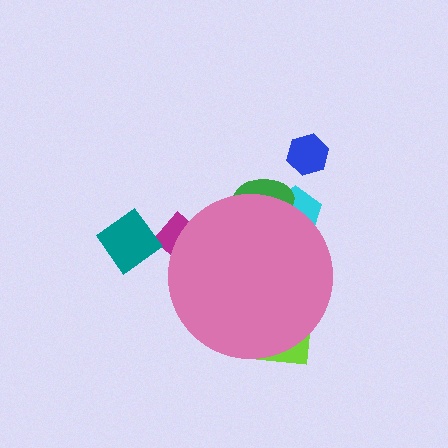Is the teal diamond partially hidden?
No, the teal diamond is fully visible.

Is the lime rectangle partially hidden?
Yes, the lime rectangle is partially hidden behind the pink circle.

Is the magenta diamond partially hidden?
Yes, the magenta diamond is partially hidden behind the pink circle.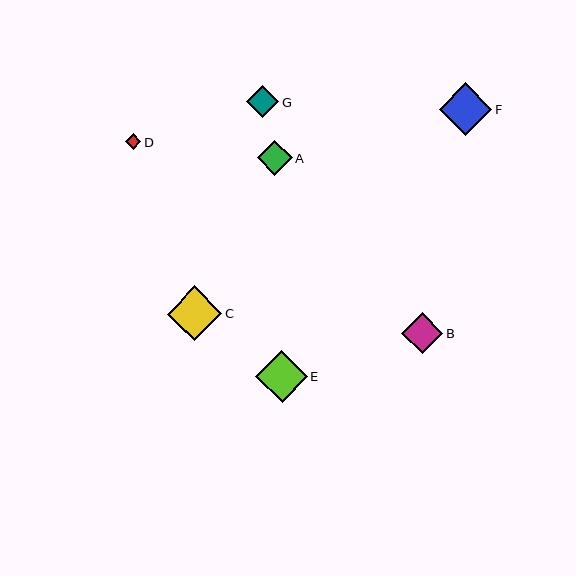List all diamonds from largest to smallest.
From largest to smallest: C, F, E, B, A, G, D.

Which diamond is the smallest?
Diamond D is the smallest with a size of approximately 16 pixels.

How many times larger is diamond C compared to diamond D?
Diamond C is approximately 3.5 times the size of diamond D.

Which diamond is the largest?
Diamond C is the largest with a size of approximately 55 pixels.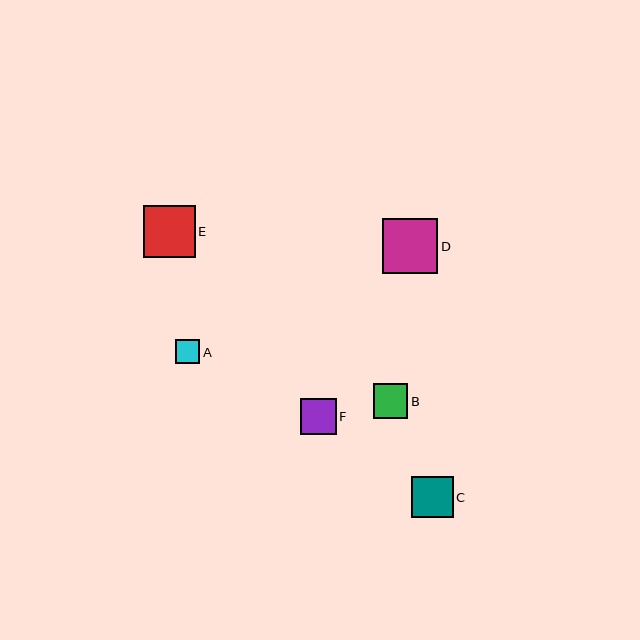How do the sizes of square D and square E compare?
Square D and square E are approximately the same size.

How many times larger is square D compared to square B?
Square D is approximately 1.6 times the size of square B.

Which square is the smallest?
Square A is the smallest with a size of approximately 25 pixels.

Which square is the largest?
Square D is the largest with a size of approximately 55 pixels.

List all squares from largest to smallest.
From largest to smallest: D, E, C, F, B, A.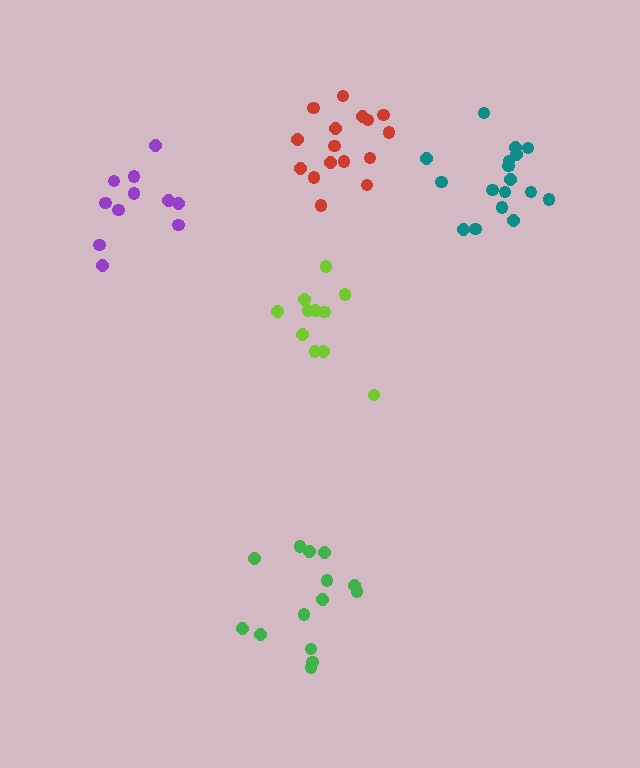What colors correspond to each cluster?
The clusters are colored: purple, red, teal, lime, green.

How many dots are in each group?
Group 1: 11 dots, Group 2: 16 dots, Group 3: 17 dots, Group 4: 11 dots, Group 5: 14 dots (69 total).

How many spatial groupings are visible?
There are 5 spatial groupings.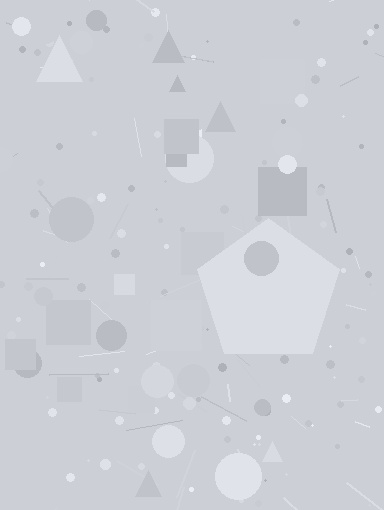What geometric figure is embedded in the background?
A pentagon is embedded in the background.